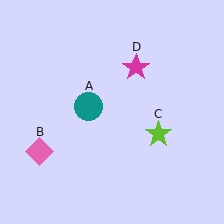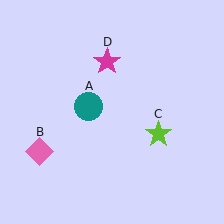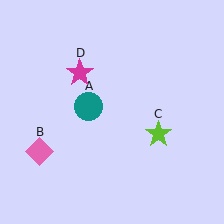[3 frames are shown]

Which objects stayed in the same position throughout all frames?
Teal circle (object A) and pink diamond (object B) and lime star (object C) remained stationary.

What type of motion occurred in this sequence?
The magenta star (object D) rotated counterclockwise around the center of the scene.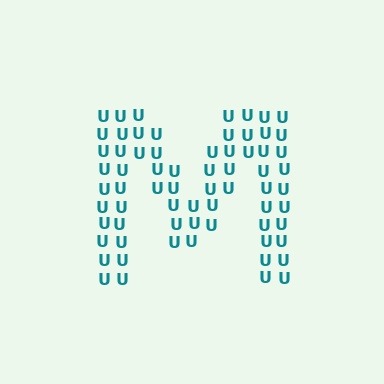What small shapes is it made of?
It is made of small letter U's.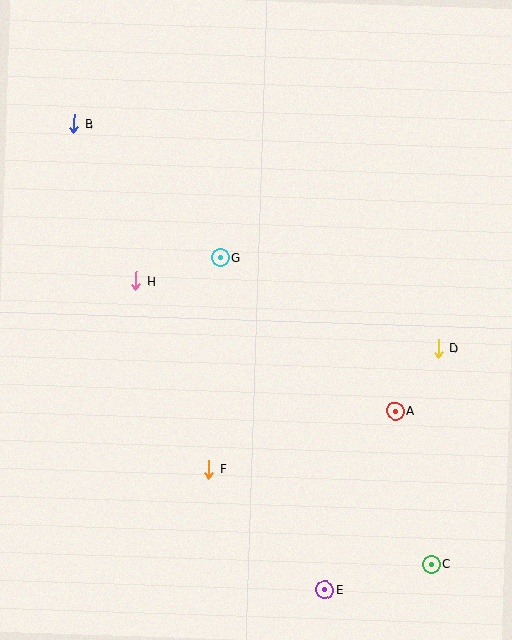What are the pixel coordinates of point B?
Point B is at (74, 124).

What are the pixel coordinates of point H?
Point H is at (136, 281).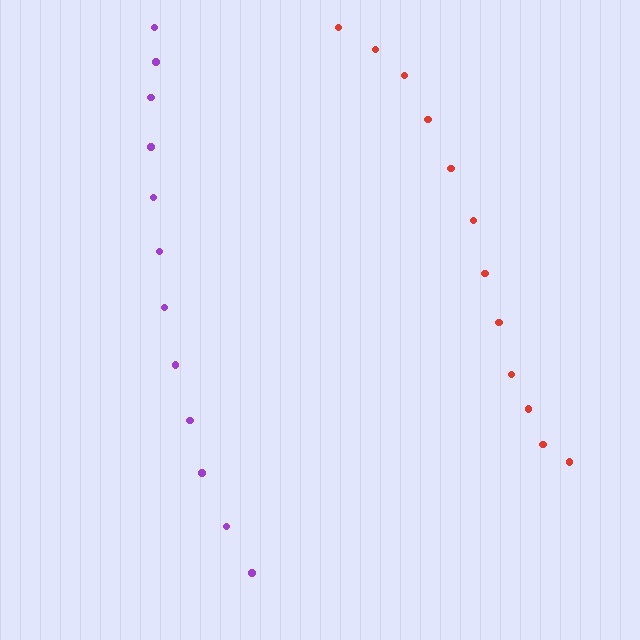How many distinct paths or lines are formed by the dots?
There are 2 distinct paths.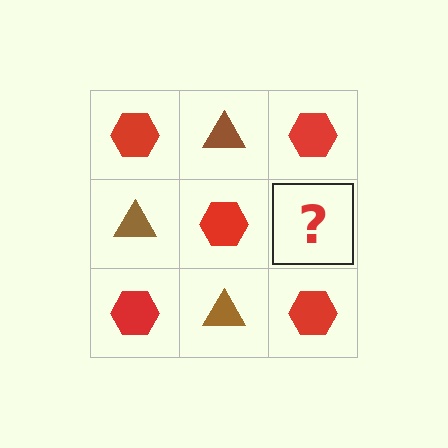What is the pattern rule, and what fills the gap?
The rule is that it alternates red hexagon and brown triangle in a checkerboard pattern. The gap should be filled with a brown triangle.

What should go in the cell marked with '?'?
The missing cell should contain a brown triangle.